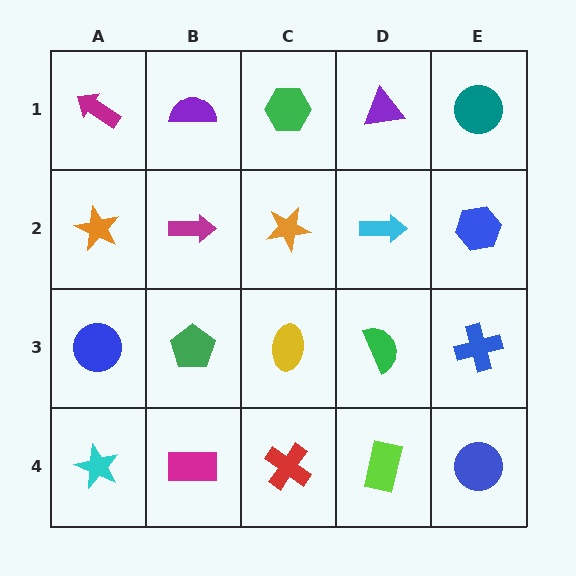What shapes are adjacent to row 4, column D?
A green semicircle (row 3, column D), a red cross (row 4, column C), a blue circle (row 4, column E).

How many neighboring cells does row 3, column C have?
4.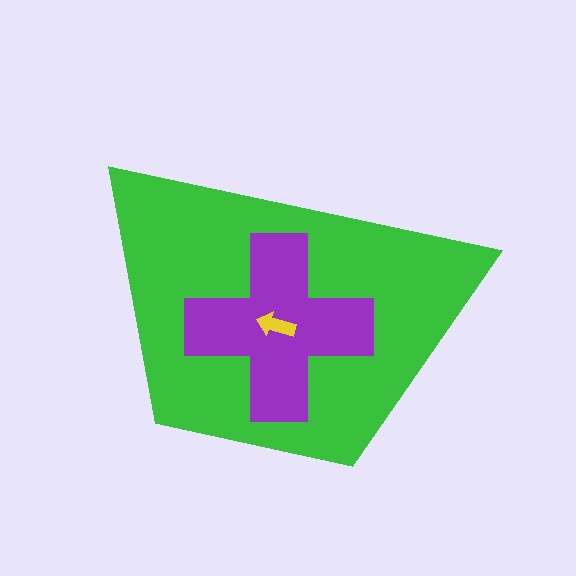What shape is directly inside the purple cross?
The yellow arrow.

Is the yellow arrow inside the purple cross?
Yes.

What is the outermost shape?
The green trapezoid.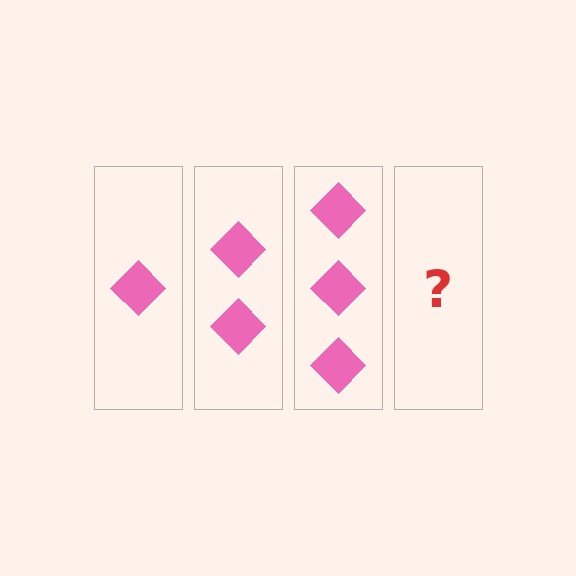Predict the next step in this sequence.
The next step is 4 diamonds.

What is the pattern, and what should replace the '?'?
The pattern is that each step adds one more diamond. The '?' should be 4 diamonds.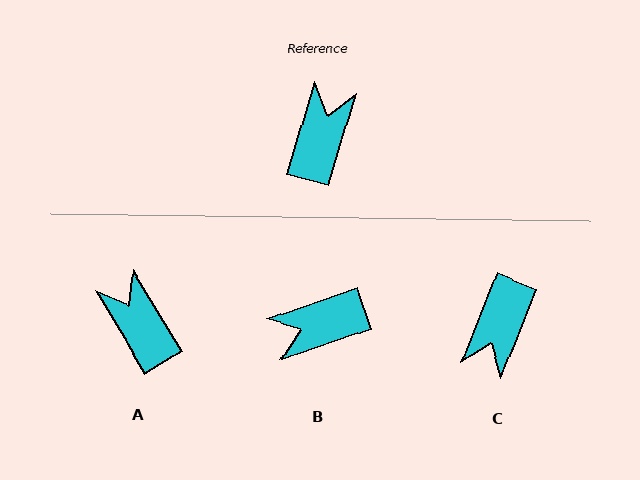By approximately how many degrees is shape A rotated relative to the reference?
Approximately 47 degrees counter-clockwise.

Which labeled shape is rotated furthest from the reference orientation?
C, about 174 degrees away.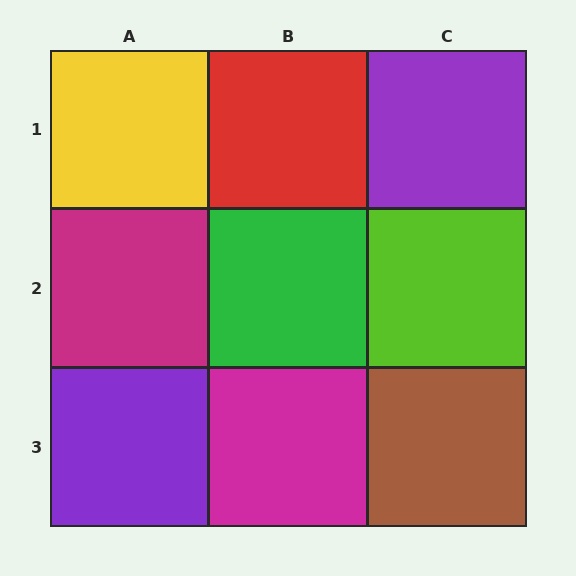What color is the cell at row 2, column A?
Magenta.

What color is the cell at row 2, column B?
Green.